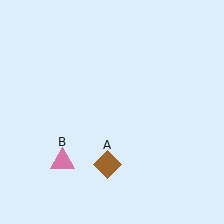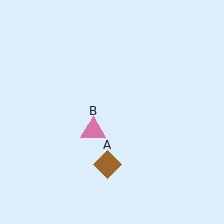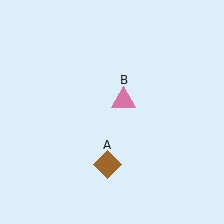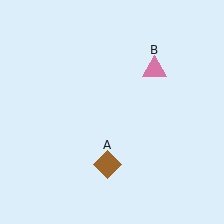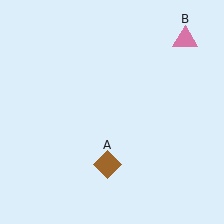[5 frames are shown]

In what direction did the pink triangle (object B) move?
The pink triangle (object B) moved up and to the right.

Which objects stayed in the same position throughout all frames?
Brown diamond (object A) remained stationary.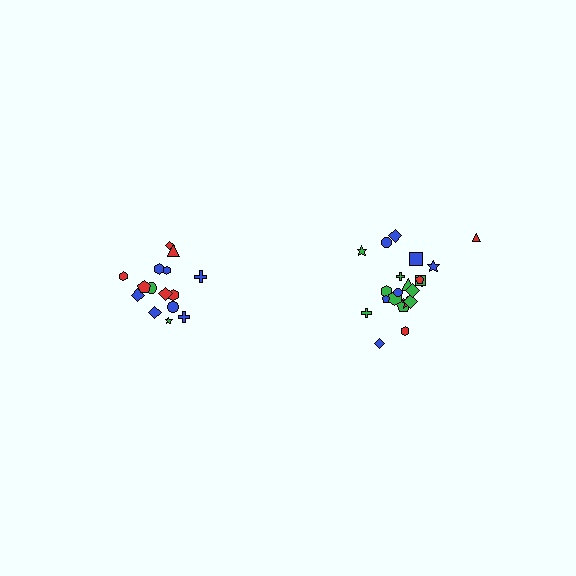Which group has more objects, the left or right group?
The right group.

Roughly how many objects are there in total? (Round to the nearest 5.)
Roughly 35 objects in total.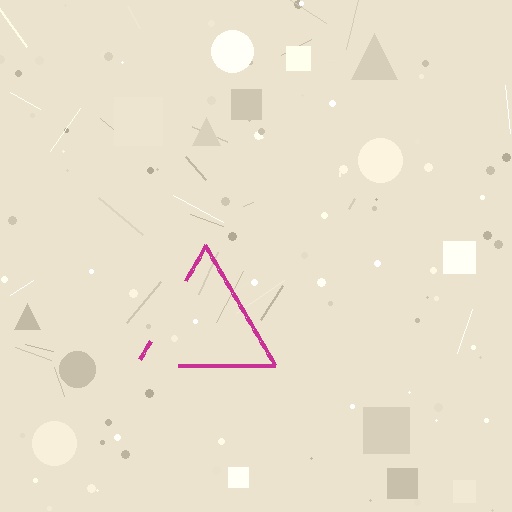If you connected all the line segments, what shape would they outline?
They would outline a triangle.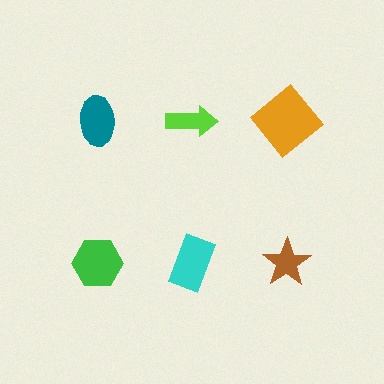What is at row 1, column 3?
An orange diamond.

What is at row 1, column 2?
A lime arrow.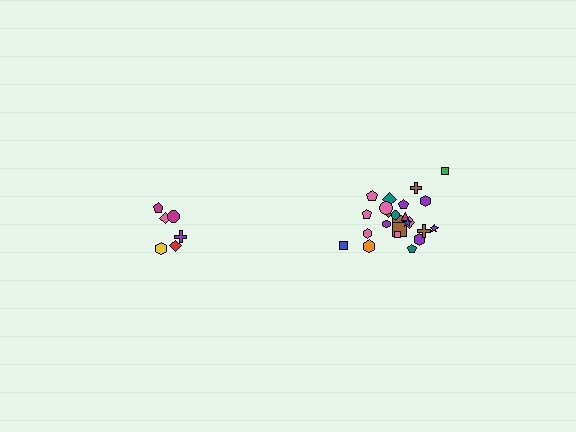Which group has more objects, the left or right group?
The right group.